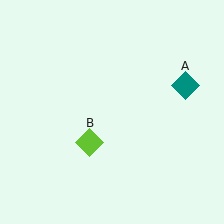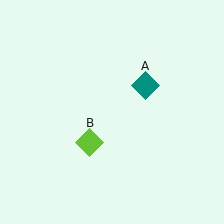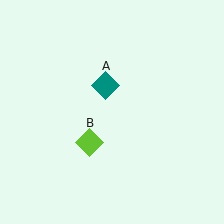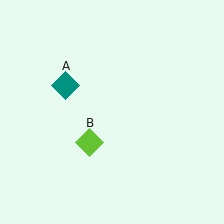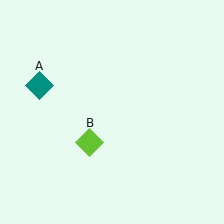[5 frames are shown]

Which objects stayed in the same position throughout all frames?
Lime diamond (object B) remained stationary.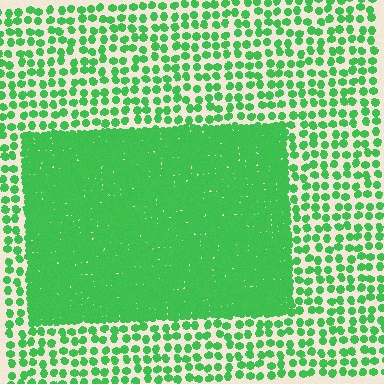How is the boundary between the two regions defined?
The boundary is defined by a change in element density (approximately 3.0x ratio). All elements are the same color, size, and shape.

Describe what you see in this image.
The image contains small green elements arranged at two different densities. A rectangle-shaped region is visible where the elements are more densely packed than the surrounding area.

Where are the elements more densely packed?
The elements are more densely packed inside the rectangle boundary.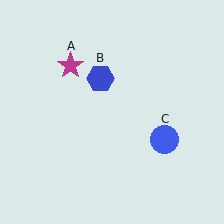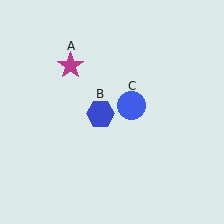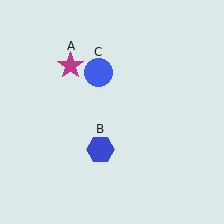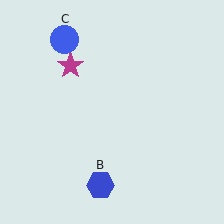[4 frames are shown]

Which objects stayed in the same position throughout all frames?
Magenta star (object A) remained stationary.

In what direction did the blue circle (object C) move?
The blue circle (object C) moved up and to the left.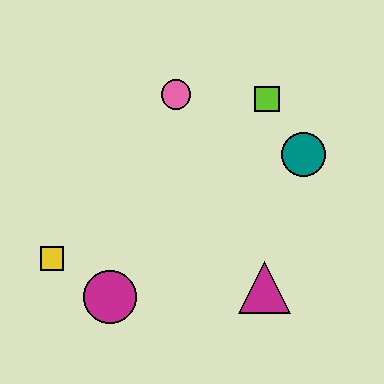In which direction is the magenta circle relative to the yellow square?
The magenta circle is to the right of the yellow square.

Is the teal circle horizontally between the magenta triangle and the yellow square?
No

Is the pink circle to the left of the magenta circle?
No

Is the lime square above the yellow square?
Yes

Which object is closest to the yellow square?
The magenta circle is closest to the yellow square.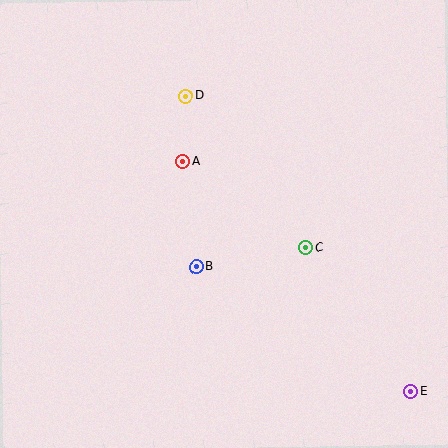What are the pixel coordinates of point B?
Point B is at (196, 267).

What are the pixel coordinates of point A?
Point A is at (183, 161).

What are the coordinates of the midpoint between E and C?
The midpoint between E and C is at (358, 319).